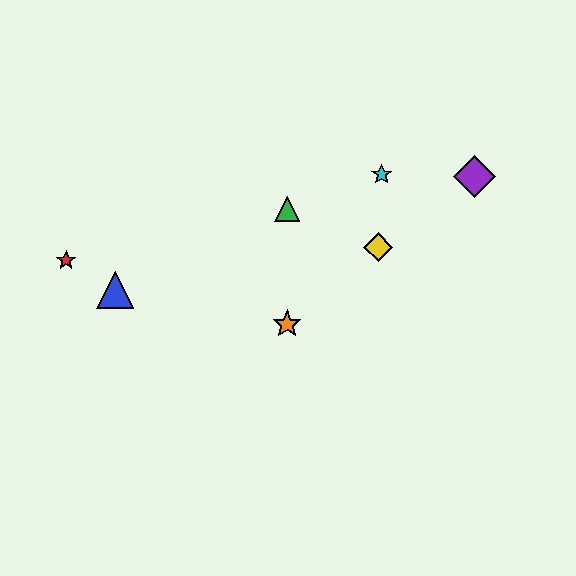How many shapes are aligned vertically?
2 shapes (the green triangle, the orange star) are aligned vertically.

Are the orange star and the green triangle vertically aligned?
Yes, both are at x≈287.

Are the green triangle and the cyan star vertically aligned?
No, the green triangle is at x≈287 and the cyan star is at x≈382.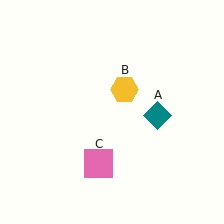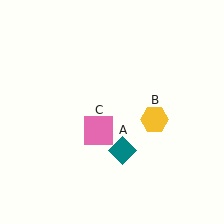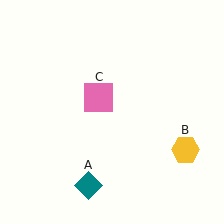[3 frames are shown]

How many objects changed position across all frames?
3 objects changed position: teal diamond (object A), yellow hexagon (object B), pink square (object C).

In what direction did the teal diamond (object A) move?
The teal diamond (object A) moved down and to the left.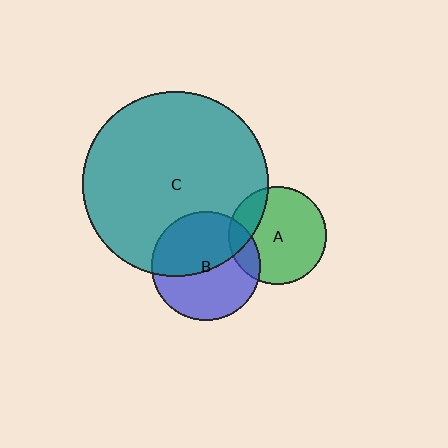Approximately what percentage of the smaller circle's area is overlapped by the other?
Approximately 50%.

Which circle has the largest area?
Circle C (teal).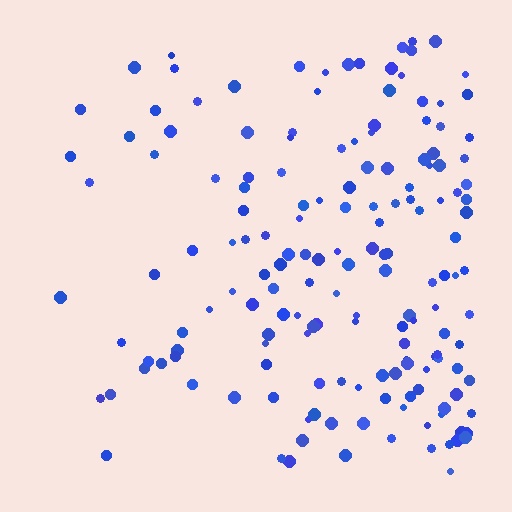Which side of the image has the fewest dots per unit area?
The left.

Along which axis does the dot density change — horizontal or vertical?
Horizontal.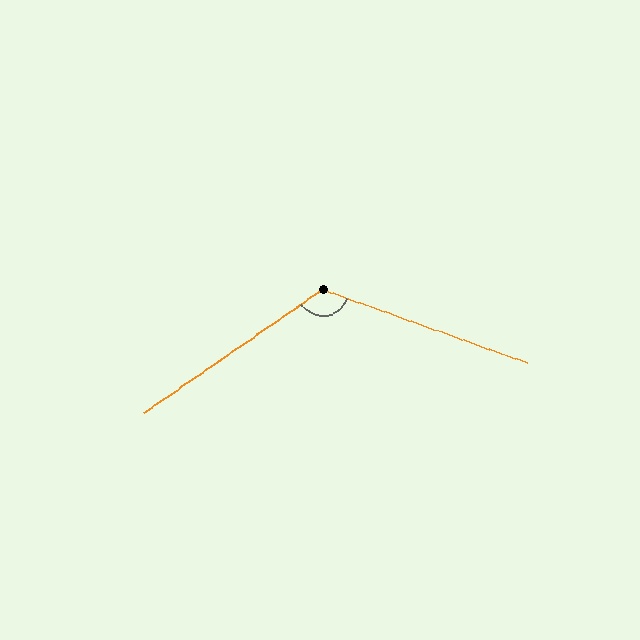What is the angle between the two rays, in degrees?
Approximately 126 degrees.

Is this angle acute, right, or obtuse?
It is obtuse.